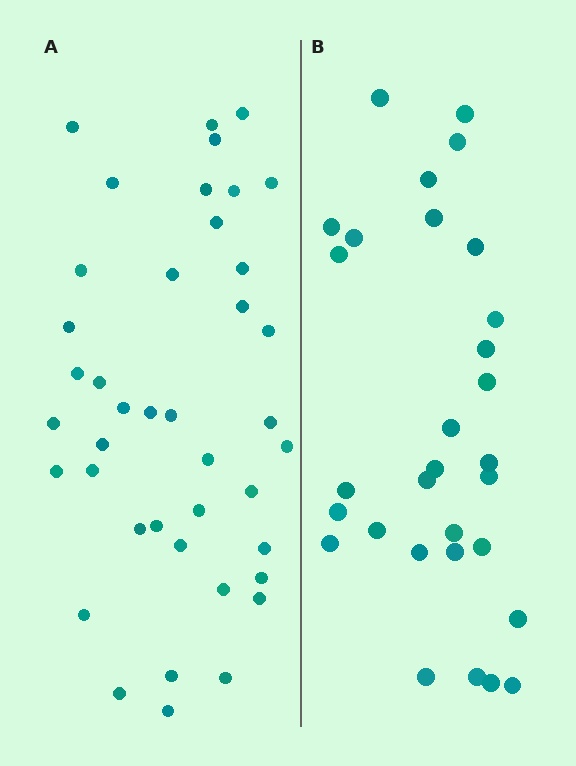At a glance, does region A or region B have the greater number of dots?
Region A (the left region) has more dots.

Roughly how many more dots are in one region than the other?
Region A has roughly 12 or so more dots than region B.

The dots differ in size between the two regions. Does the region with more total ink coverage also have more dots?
No. Region B has more total ink coverage because its dots are larger, but region A actually contains more individual dots. Total area can be misleading — the number of items is what matters here.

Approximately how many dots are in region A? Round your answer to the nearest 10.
About 40 dots. (The exact count is 41, which rounds to 40.)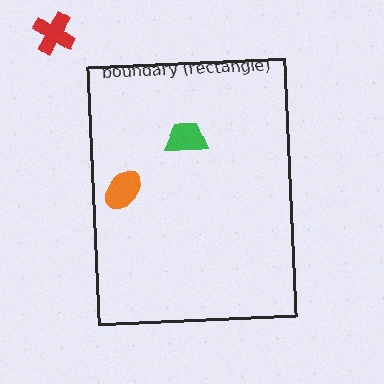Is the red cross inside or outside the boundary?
Outside.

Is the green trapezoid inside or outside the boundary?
Inside.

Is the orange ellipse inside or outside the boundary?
Inside.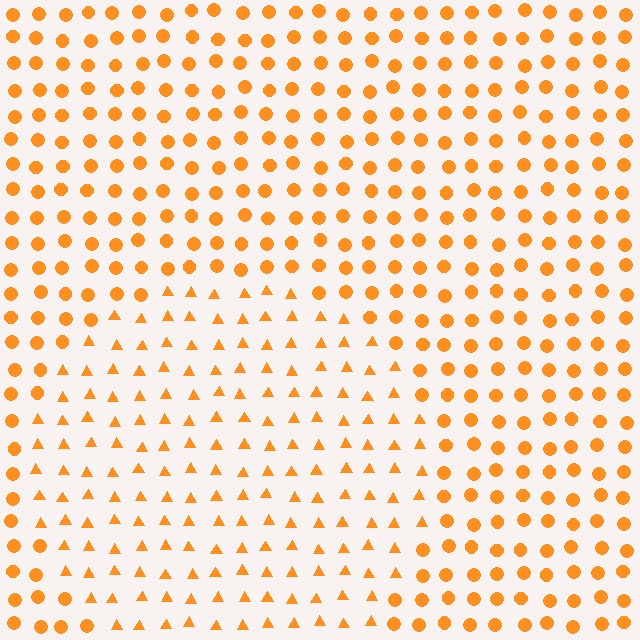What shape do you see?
I see a circle.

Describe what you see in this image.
The image is filled with small orange elements arranged in a uniform grid. A circle-shaped region contains triangles, while the surrounding area contains circles. The boundary is defined purely by the change in element shape.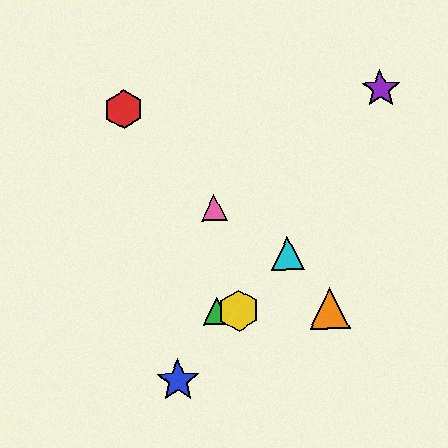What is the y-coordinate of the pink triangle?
The pink triangle is at y≈208.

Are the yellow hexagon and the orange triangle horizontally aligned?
Yes, both are at y≈311.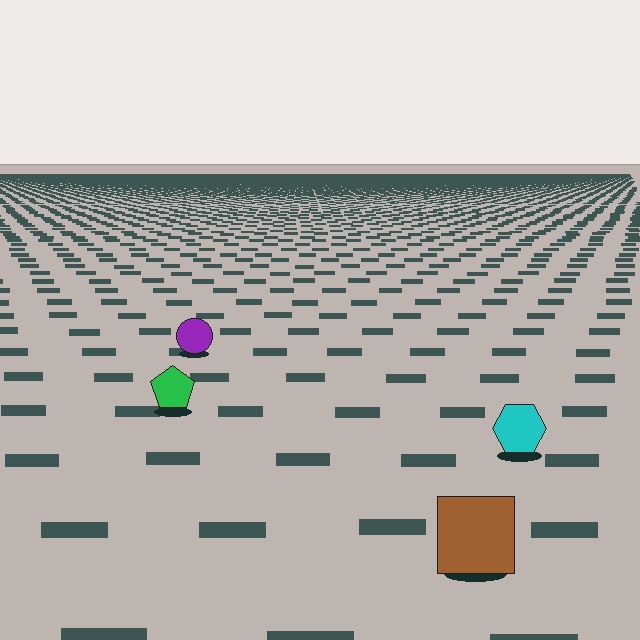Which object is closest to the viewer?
The brown square is closest. The texture marks near it are larger and more spread out.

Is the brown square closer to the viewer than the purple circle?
Yes. The brown square is closer — you can tell from the texture gradient: the ground texture is coarser near it.